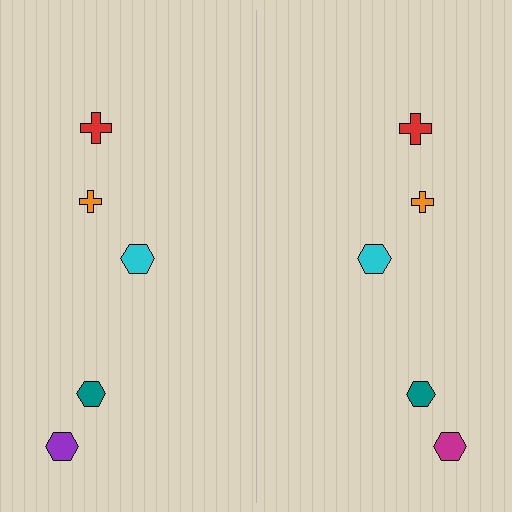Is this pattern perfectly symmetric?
No, the pattern is not perfectly symmetric. The magenta hexagon on the right side breaks the symmetry — its mirror counterpart is purple.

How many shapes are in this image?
There are 10 shapes in this image.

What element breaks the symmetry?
The magenta hexagon on the right side breaks the symmetry — its mirror counterpart is purple.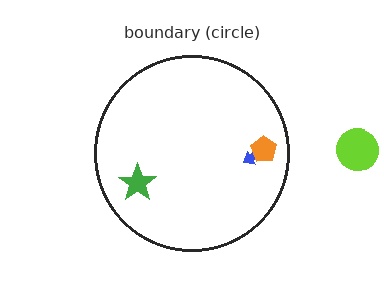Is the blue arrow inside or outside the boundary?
Inside.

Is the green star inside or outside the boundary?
Inside.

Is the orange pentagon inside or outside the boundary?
Inside.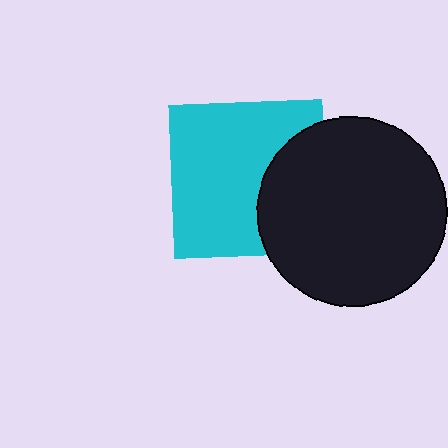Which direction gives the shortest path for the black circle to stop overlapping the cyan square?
Moving right gives the shortest separation.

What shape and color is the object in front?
The object in front is a black circle.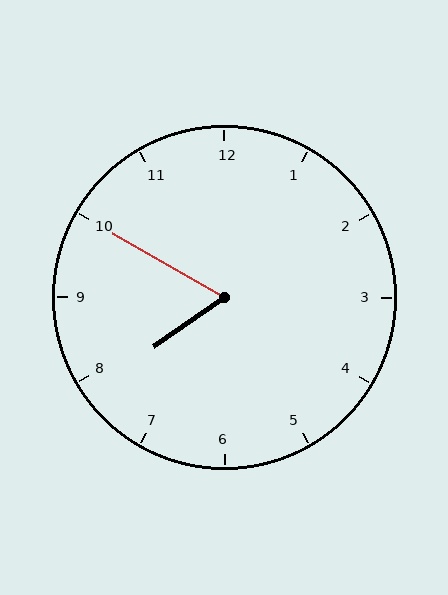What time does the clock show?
7:50.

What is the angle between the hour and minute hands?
Approximately 65 degrees.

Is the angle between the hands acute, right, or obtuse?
It is acute.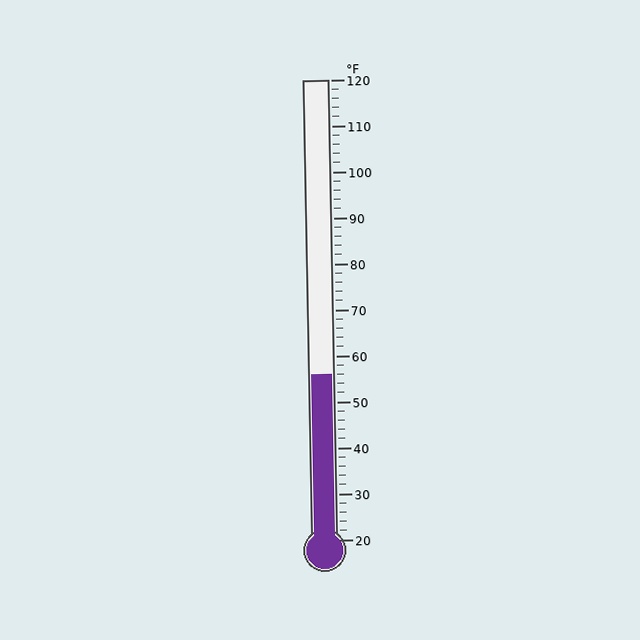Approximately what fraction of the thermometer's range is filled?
The thermometer is filled to approximately 35% of its range.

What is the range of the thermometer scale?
The thermometer scale ranges from 20°F to 120°F.